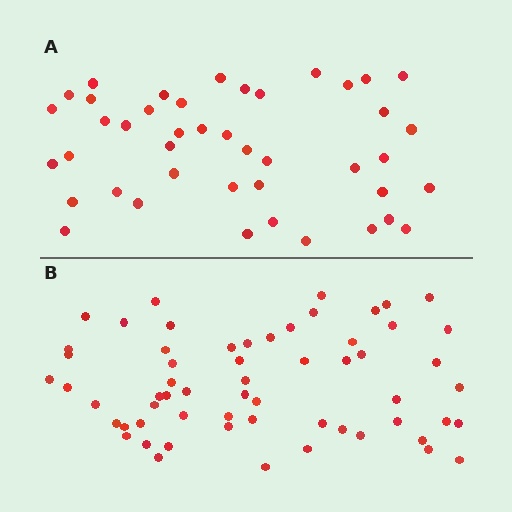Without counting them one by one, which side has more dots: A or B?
Region B (the bottom region) has more dots.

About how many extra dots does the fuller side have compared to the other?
Region B has approximately 15 more dots than region A.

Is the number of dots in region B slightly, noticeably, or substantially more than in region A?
Region B has noticeably more, but not dramatically so. The ratio is roughly 1.4 to 1.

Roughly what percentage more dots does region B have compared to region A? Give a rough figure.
About 40% more.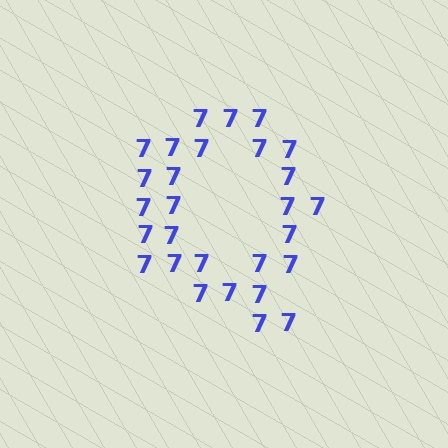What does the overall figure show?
The overall figure shows the letter Q.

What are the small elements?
The small elements are digit 7's.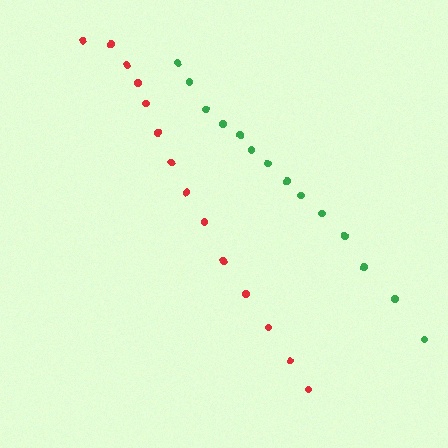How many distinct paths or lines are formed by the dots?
There are 2 distinct paths.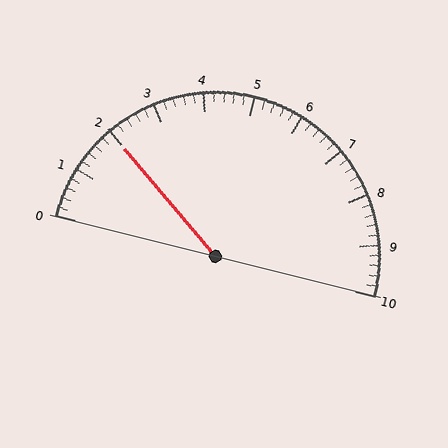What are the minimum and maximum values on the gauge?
The gauge ranges from 0 to 10.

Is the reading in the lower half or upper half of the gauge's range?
The reading is in the lower half of the range (0 to 10).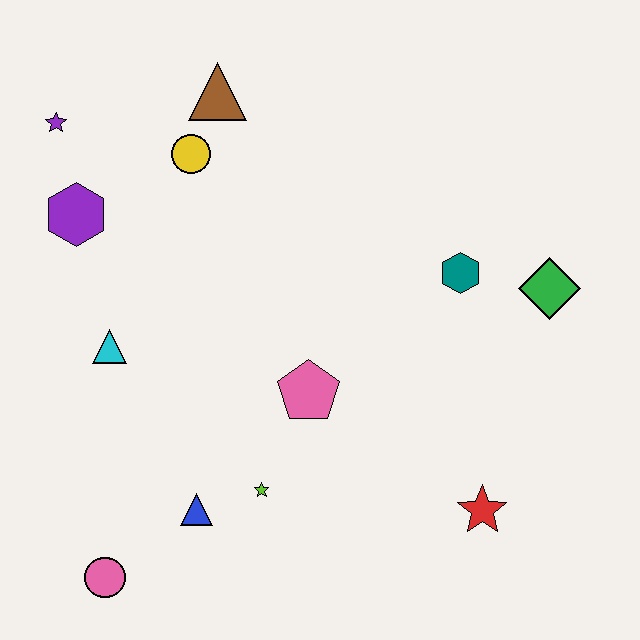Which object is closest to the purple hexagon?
The purple star is closest to the purple hexagon.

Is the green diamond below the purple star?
Yes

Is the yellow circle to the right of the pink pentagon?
No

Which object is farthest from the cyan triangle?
The green diamond is farthest from the cyan triangle.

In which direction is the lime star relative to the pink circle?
The lime star is to the right of the pink circle.